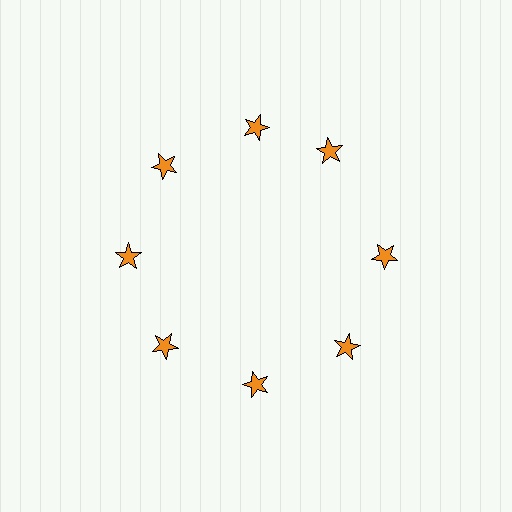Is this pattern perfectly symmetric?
No. The 8 orange stars are arranged in a ring, but one element near the 2 o'clock position is rotated out of alignment along the ring, breaking the 8-fold rotational symmetry.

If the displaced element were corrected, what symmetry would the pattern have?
It would have 8-fold rotational symmetry — the pattern would map onto itself every 45 degrees.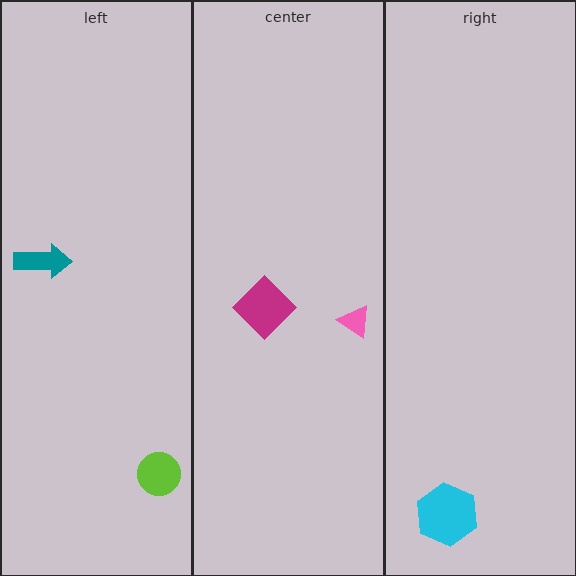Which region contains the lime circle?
The left region.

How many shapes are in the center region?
2.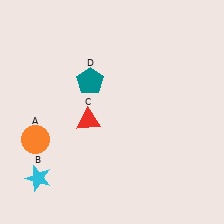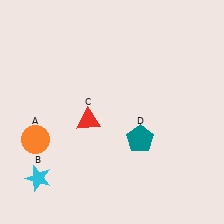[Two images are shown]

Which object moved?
The teal pentagon (D) moved down.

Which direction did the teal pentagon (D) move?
The teal pentagon (D) moved down.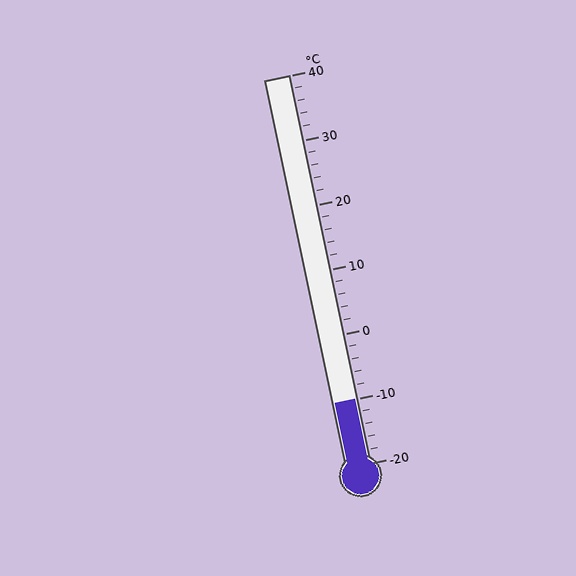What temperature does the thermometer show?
The thermometer shows approximately -10°C.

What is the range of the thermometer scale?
The thermometer scale ranges from -20°C to 40°C.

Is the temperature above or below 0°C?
The temperature is below 0°C.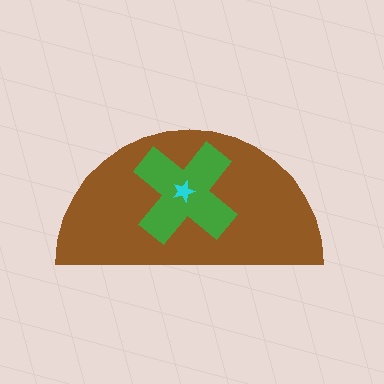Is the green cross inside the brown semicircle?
Yes.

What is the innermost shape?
The cyan star.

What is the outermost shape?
The brown semicircle.